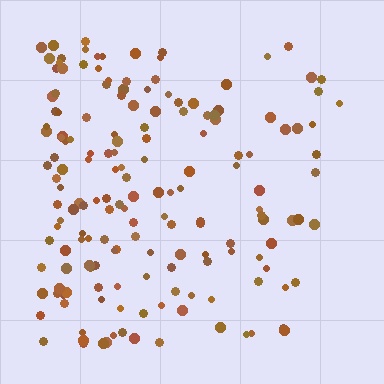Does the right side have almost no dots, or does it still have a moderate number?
Still a moderate number, just noticeably fewer than the left.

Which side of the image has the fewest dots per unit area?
The right.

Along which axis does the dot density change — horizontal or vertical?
Horizontal.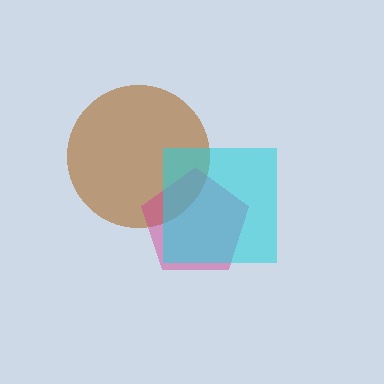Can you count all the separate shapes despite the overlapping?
Yes, there are 3 separate shapes.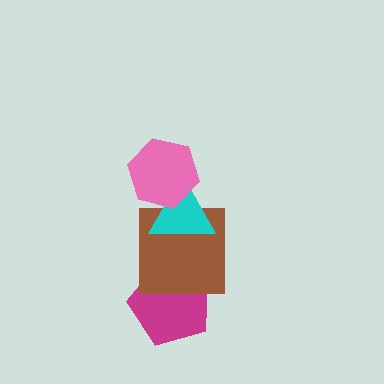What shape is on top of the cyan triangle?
The pink hexagon is on top of the cyan triangle.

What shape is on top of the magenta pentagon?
The brown square is on top of the magenta pentagon.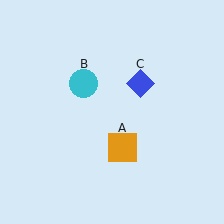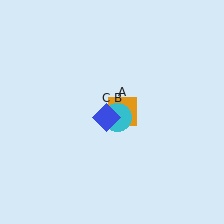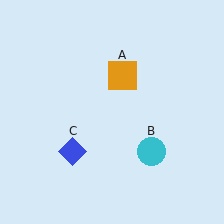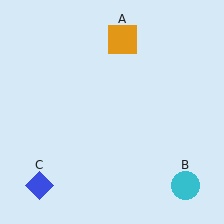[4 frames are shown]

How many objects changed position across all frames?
3 objects changed position: orange square (object A), cyan circle (object B), blue diamond (object C).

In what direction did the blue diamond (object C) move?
The blue diamond (object C) moved down and to the left.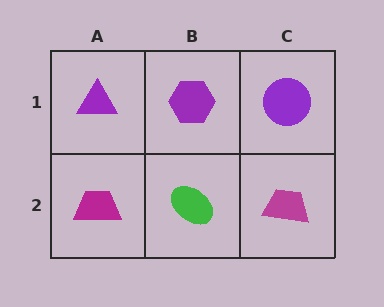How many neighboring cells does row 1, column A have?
2.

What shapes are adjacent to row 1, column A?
A magenta trapezoid (row 2, column A), a purple hexagon (row 1, column B).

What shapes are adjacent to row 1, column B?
A green ellipse (row 2, column B), a purple triangle (row 1, column A), a purple circle (row 1, column C).